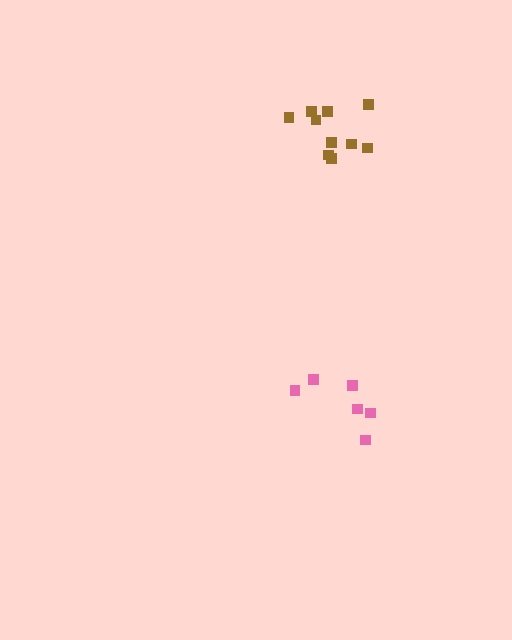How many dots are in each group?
Group 1: 6 dots, Group 2: 10 dots (16 total).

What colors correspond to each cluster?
The clusters are colored: pink, brown.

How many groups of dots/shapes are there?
There are 2 groups.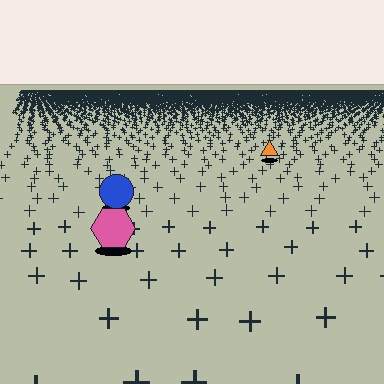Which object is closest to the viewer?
The pink hexagon is closest. The texture marks near it are larger and more spread out.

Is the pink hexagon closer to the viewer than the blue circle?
Yes. The pink hexagon is closer — you can tell from the texture gradient: the ground texture is coarser near it.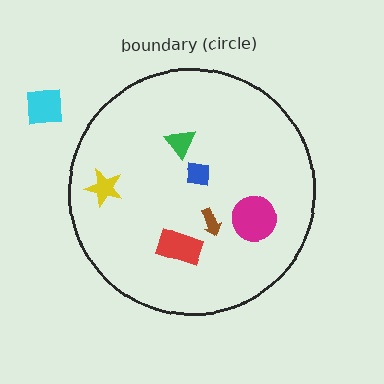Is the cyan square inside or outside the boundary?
Outside.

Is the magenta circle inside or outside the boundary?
Inside.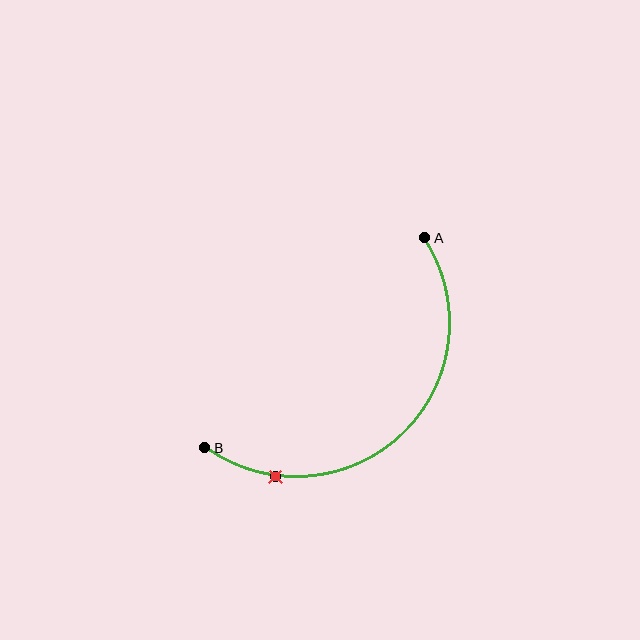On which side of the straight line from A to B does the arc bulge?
The arc bulges below and to the right of the straight line connecting A and B.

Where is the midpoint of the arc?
The arc midpoint is the point on the curve farthest from the straight line joining A and B. It sits below and to the right of that line.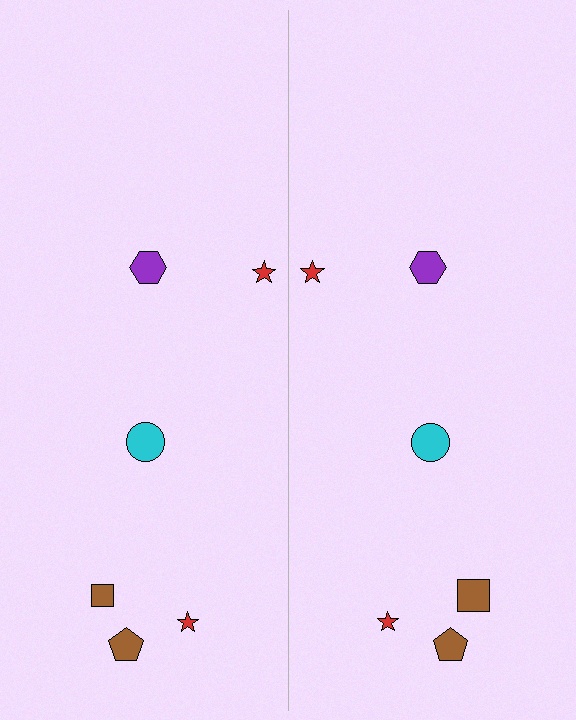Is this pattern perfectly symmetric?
No, the pattern is not perfectly symmetric. The brown square on the right side has a different size than its mirror counterpart.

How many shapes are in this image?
There are 12 shapes in this image.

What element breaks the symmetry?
The brown square on the right side has a different size than its mirror counterpart.